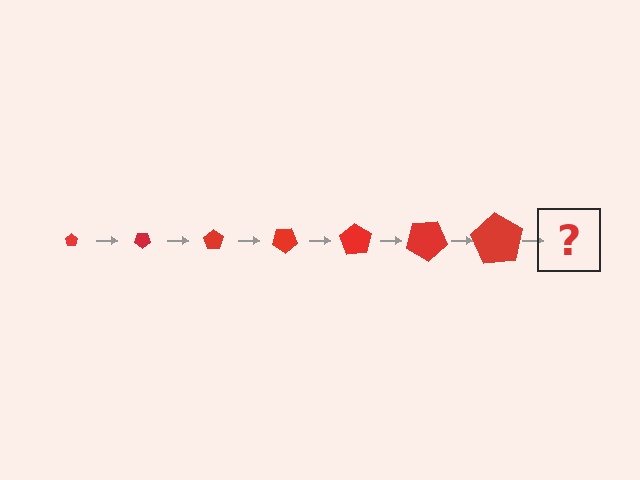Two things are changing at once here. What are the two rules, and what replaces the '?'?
The two rules are that the pentagon grows larger each step and it rotates 35 degrees each step. The '?' should be a pentagon, larger than the previous one and rotated 245 degrees from the start.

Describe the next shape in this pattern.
It should be a pentagon, larger than the previous one and rotated 245 degrees from the start.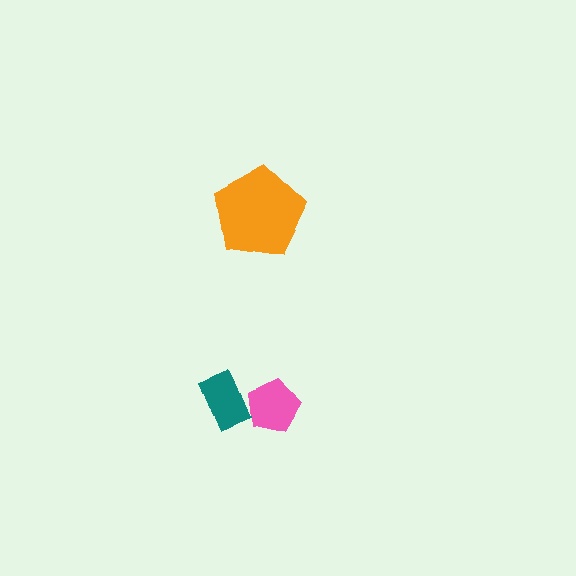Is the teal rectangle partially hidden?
No, no other shape covers it.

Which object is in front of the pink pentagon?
The teal rectangle is in front of the pink pentagon.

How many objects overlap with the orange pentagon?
0 objects overlap with the orange pentagon.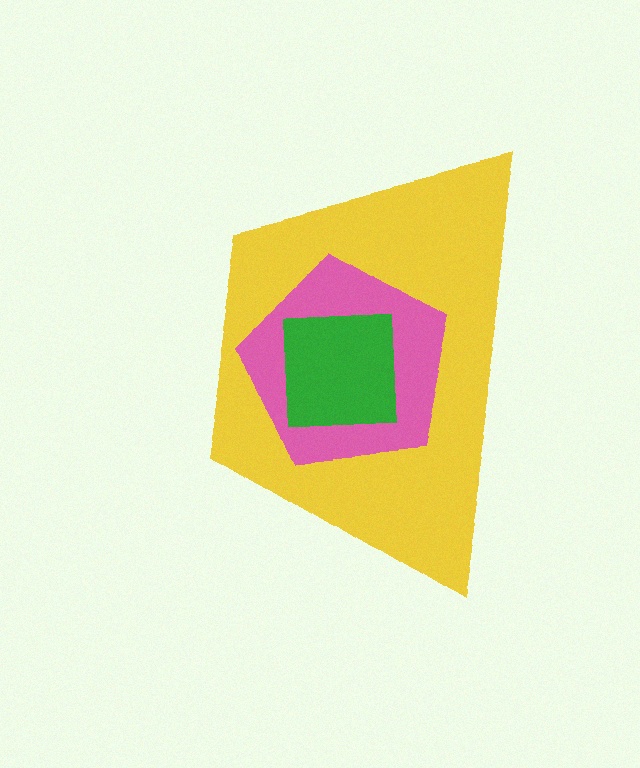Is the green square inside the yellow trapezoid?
Yes.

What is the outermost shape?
The yellow trapezoid.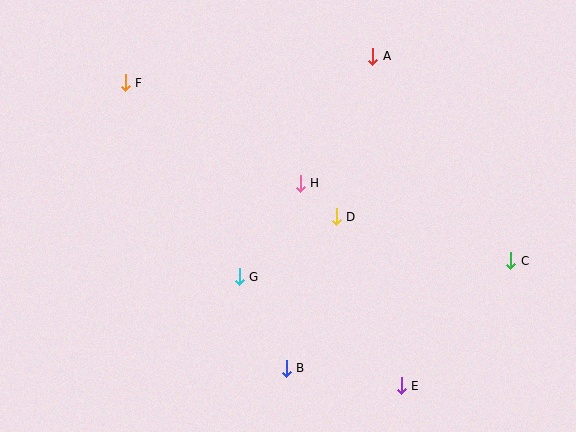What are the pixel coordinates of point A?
Point A is at (373, 57).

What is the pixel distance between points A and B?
The distance between A and B is 323 pixels.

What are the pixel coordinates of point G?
Point G is at (239, 277).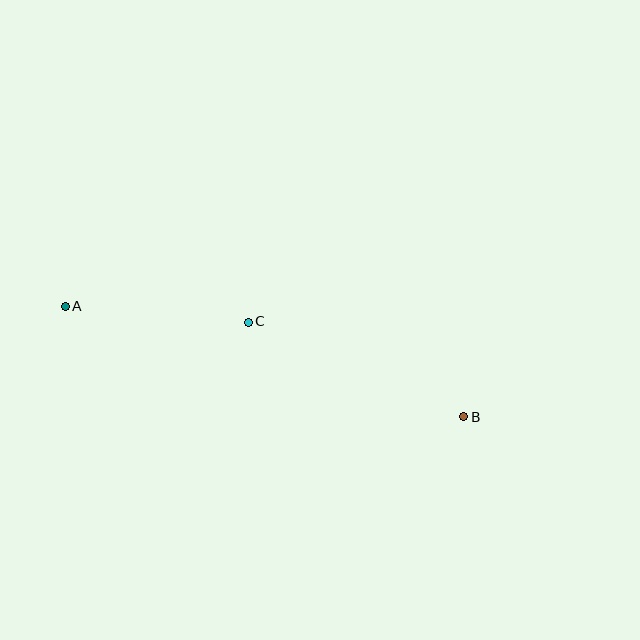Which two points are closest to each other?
Points A and C are closest to each other.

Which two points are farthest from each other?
Points A and B are farthest from each other.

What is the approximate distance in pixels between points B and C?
The distance between B and C is approximately 235 pixels.